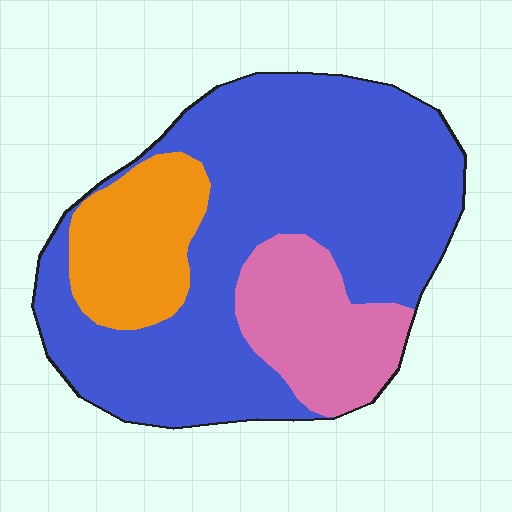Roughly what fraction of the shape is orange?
Orange takes up less than a quarter of the shape.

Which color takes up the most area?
Blue, at roughly 65%.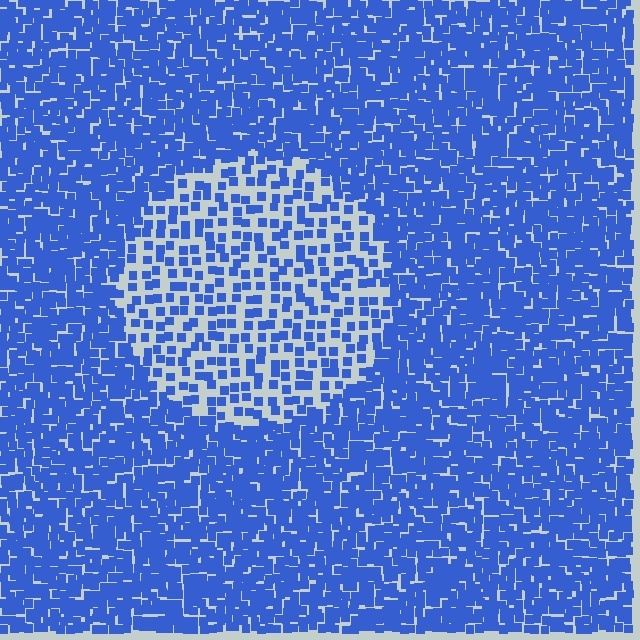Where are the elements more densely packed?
The elements are more densely packed outside the circle boundary.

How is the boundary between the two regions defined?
The boundary is defined by a change in element density (approximately 2.3x ratio). All elements are the same color, size, and shape.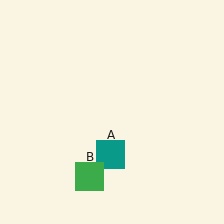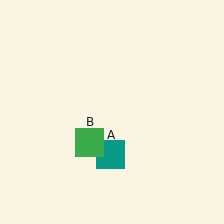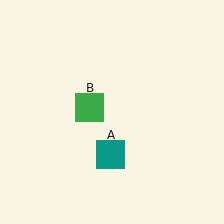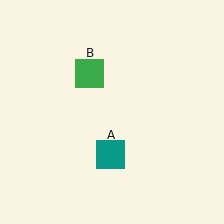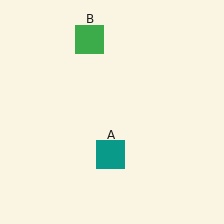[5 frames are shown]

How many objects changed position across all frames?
1 object changed position: green square (object B).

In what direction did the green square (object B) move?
The green square (object B) moved up.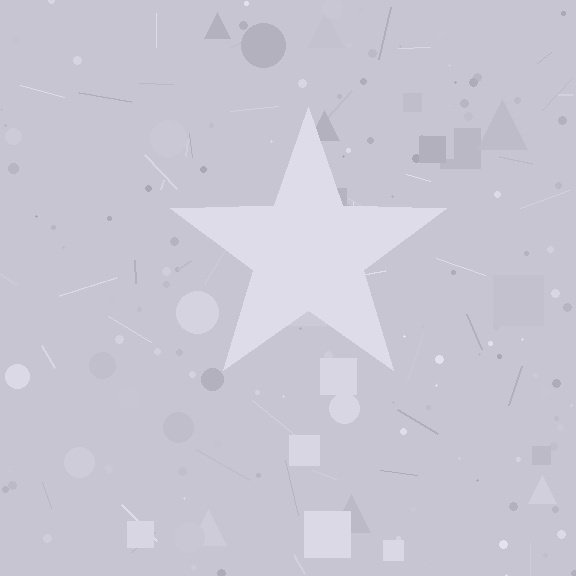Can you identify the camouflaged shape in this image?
The camouflaged shape is a star.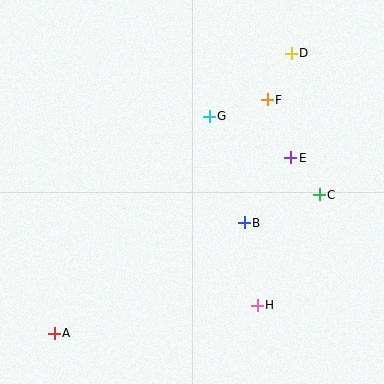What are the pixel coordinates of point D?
Point D is at (291, 53).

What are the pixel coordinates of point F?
Point F is at (267, 100).